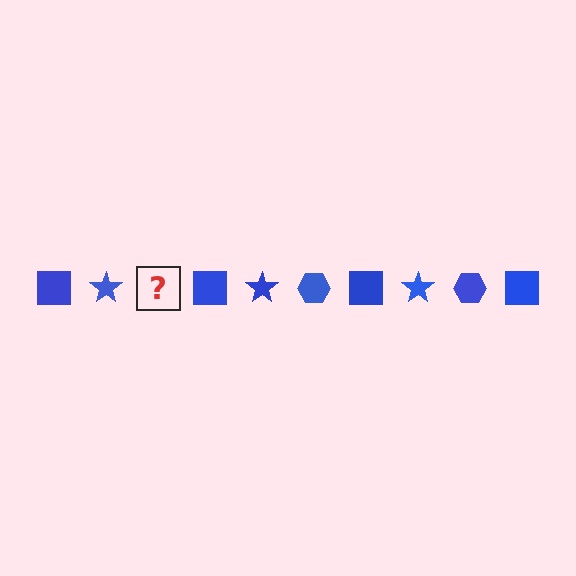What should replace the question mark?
The question mark should be replaced with a blue hexagon.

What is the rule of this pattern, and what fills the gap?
The rule is that the pattern cycles through square, star, hexagon shapes in blue. The gap should be filled with a blue hexagon.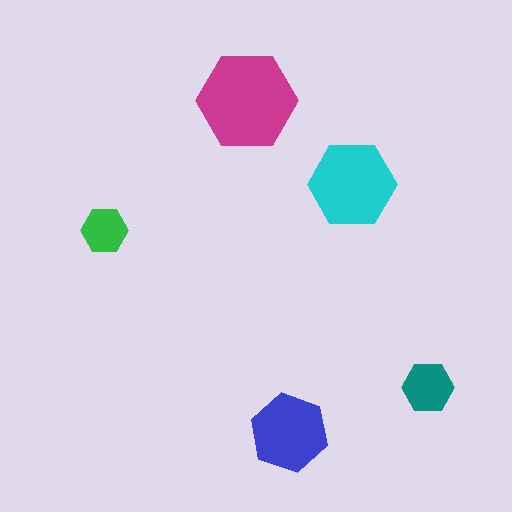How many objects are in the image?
There are 5 objects in the image.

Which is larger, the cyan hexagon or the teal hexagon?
The cyan one.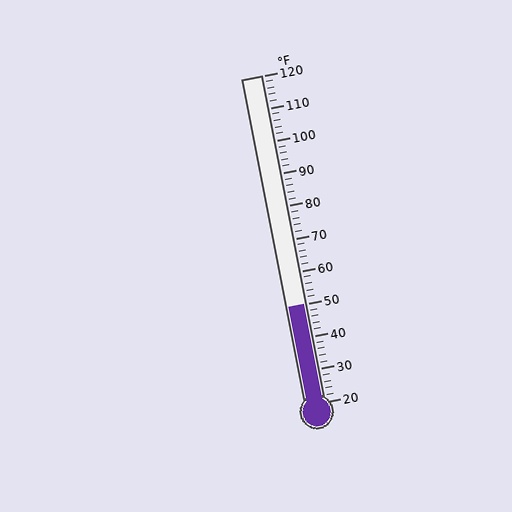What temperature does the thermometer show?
The thermometer shows approximately 50°F.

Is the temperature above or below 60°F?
The temperature is below 60°F.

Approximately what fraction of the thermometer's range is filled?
The thermometer is filled to approximately 30% of its range.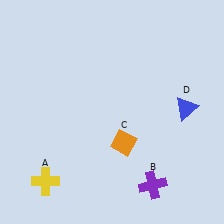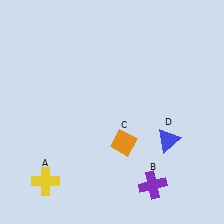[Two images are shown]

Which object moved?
The blue triangle (D) moved down.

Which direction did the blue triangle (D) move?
The blue triangle (D) moved down.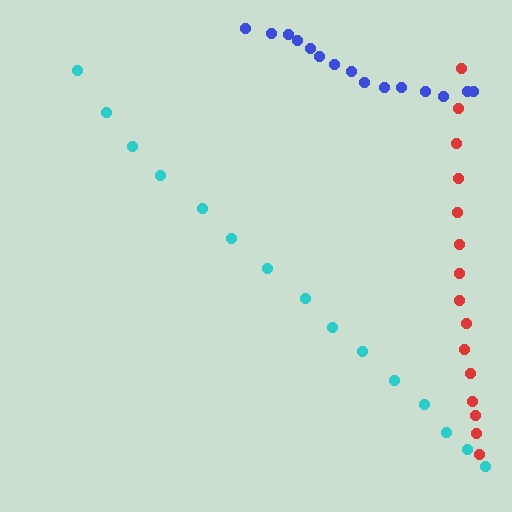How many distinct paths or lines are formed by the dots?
There are 3 distinct paths.